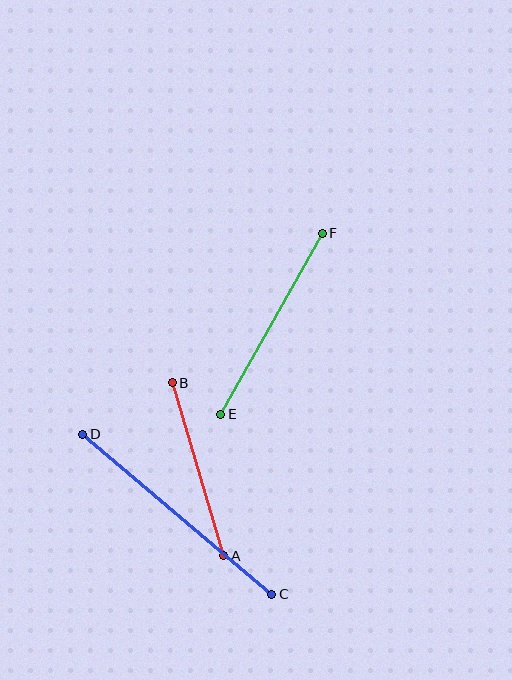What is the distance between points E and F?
The distance is approximately 207 pixels.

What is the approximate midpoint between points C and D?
The midpoint is at approximately (177, 514) pixels.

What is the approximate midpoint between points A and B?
The midpoint is at approximately (198, 469) pixels.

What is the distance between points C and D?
The distance is approximately 248 pixels.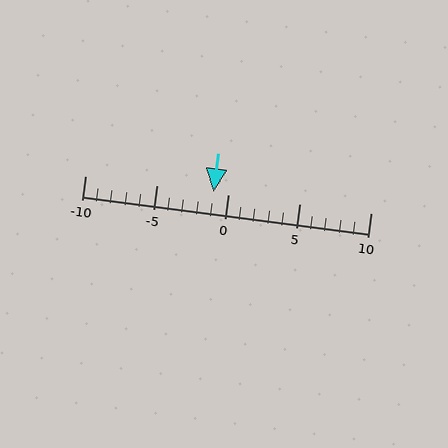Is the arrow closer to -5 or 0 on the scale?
The arrow is closer to 0.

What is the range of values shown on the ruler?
The ruler shows values from -10 to 10.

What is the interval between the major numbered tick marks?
The major tick marks are spaced 5 units apart.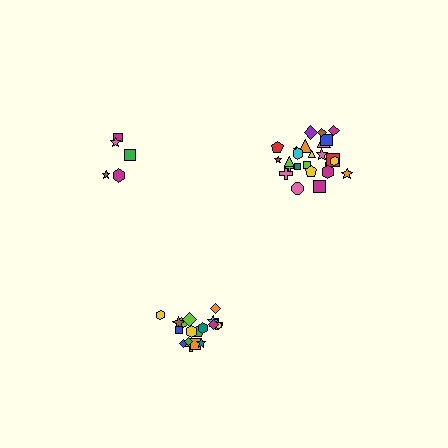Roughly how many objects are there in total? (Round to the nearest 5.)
Roughly 50 objects in total.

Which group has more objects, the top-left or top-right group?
The top-right group.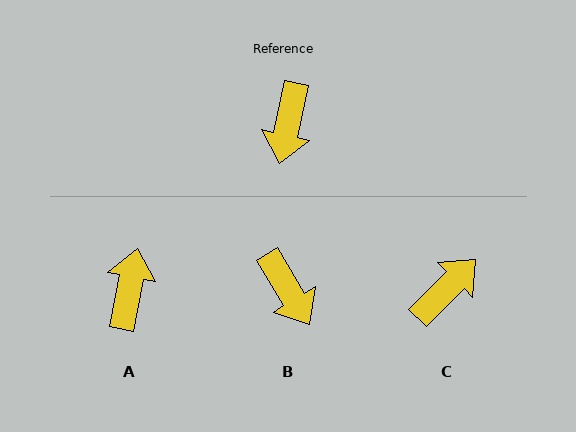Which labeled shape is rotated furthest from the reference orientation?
A, about 179 degrees away.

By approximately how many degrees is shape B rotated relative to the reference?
Approximately 44 degrees counter-clockwise.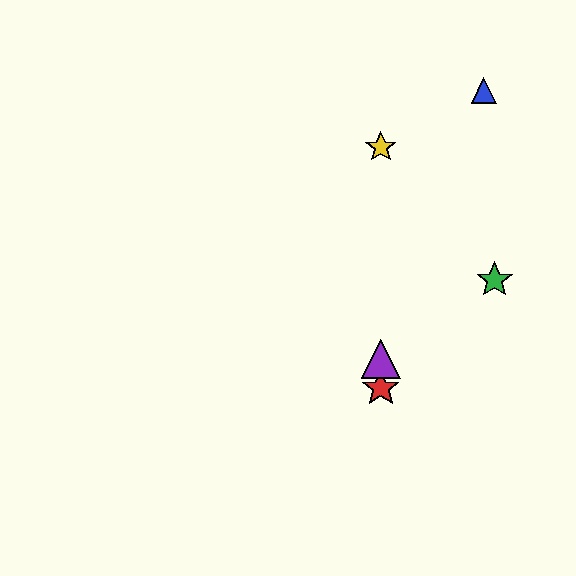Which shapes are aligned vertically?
The red star, the yellow star, the purple triangle are aligned vertically.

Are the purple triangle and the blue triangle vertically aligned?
No, the purple triangle is at x≈381 and the blue triangle is at x≈484.